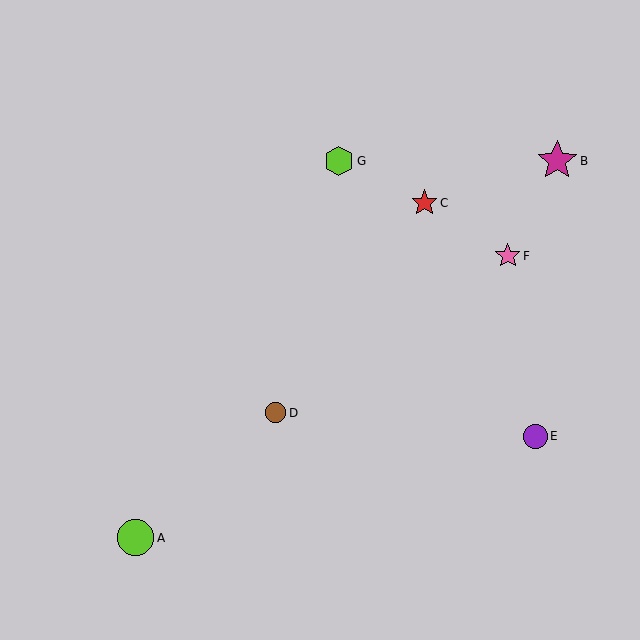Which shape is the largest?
The magenta star (labeled B) is the largest.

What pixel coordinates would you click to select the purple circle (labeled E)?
Click at (535, 436) to select the purple circle E.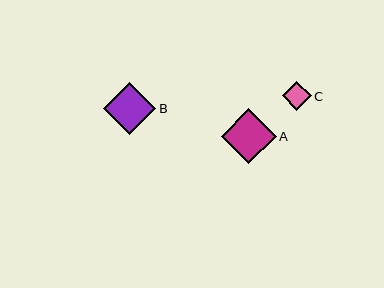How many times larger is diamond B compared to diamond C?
Diamond B is approximately 1.8 times the size of diamond C.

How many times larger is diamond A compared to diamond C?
Diamond A is approximately 1.9 times the size of diamond C.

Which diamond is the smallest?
Diamond C is the smallest with a size of approximately 29 pixels.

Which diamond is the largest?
Diamond A is the largest with a size of approximately 55 pixels.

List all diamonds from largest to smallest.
From largest to smallest: A, B, C.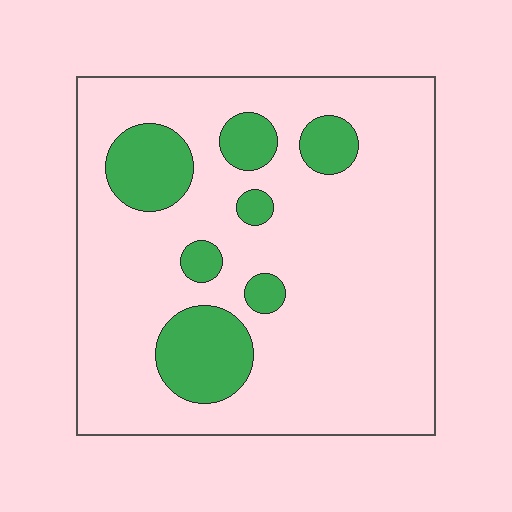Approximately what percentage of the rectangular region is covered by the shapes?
Approximately 20%.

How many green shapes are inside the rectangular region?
7.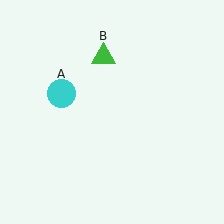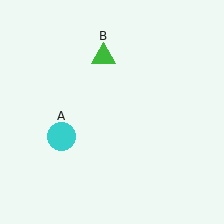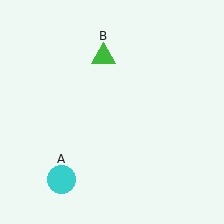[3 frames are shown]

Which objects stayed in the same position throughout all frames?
Green triangle (object B) remained stationary.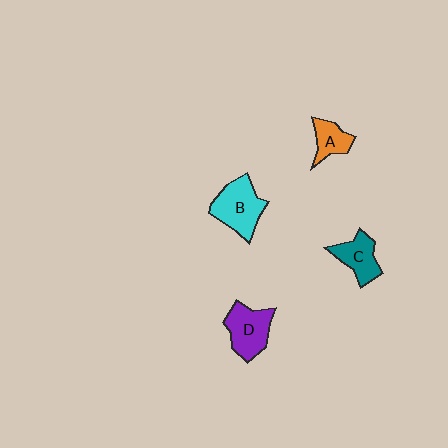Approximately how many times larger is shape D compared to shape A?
Approximately 1.6 times.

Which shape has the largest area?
Shape B (cyan).